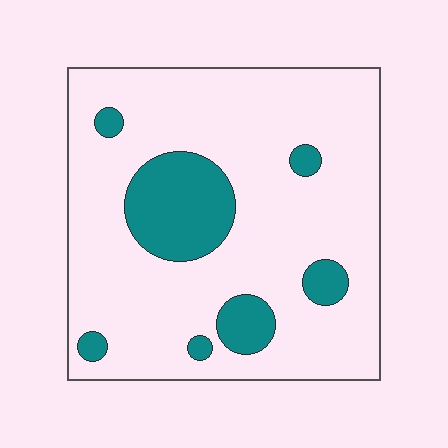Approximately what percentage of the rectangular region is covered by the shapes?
Approximately 15%.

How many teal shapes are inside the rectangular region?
7.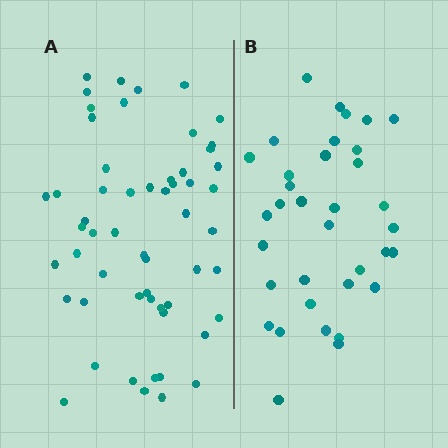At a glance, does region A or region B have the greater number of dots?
Region A (the left region) has more dots.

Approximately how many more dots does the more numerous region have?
Region A has approximately 20 more dots than region B.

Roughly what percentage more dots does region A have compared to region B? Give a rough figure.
About 60% more.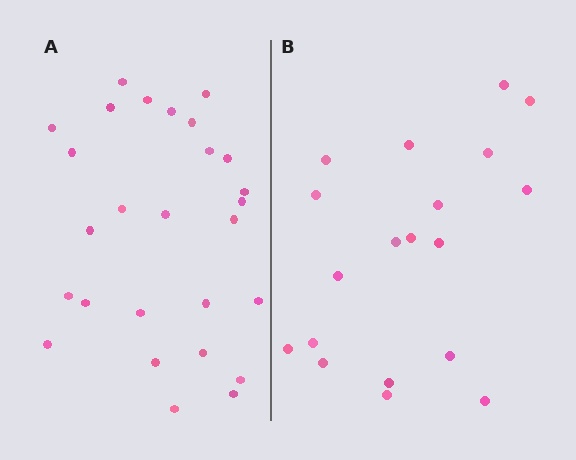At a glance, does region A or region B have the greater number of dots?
Region A (the left region) has more dots.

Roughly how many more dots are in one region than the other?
Region A has roughly 8 or so more dots than region B.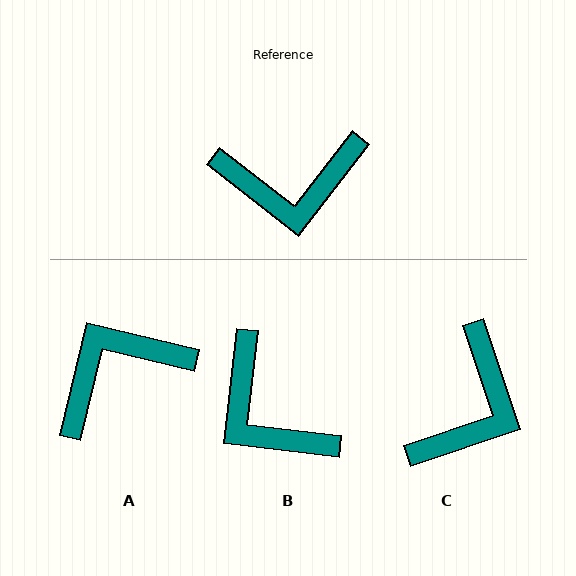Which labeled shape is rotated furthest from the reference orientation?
A, about 156 degrees away.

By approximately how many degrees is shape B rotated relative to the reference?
Approximately 59 degrees clockwise.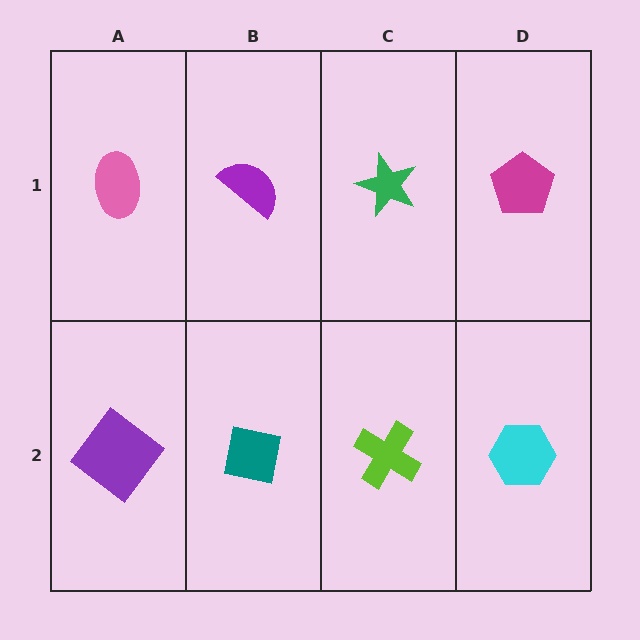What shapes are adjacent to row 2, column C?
A green star (row 1, column C), a teal square (row 2, column B), a cyan hexagon (row 2, column D).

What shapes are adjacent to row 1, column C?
A lime cross (row 2, column C), a purple semicircle (row 1, column B), a magenta pentagon (row 1, column D).